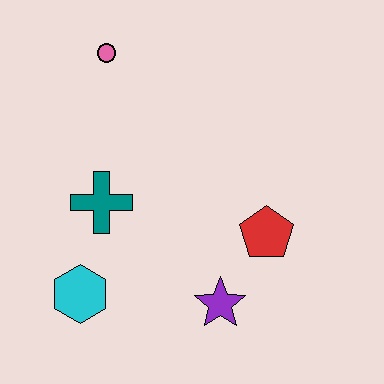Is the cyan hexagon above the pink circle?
No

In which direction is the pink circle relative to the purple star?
The pink circle is above the purple star.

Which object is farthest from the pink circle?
The purple star is farthest from the pink circle.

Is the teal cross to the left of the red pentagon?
Yes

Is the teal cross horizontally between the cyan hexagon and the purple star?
Yes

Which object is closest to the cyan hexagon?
The teal cross is closest to the cyan hexagon.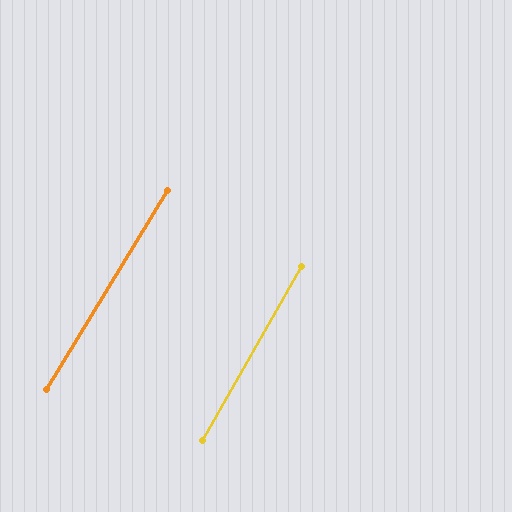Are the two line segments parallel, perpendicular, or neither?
Parallel — their directions differ by only 1.8°.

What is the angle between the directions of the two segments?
Approximately 2 degrees.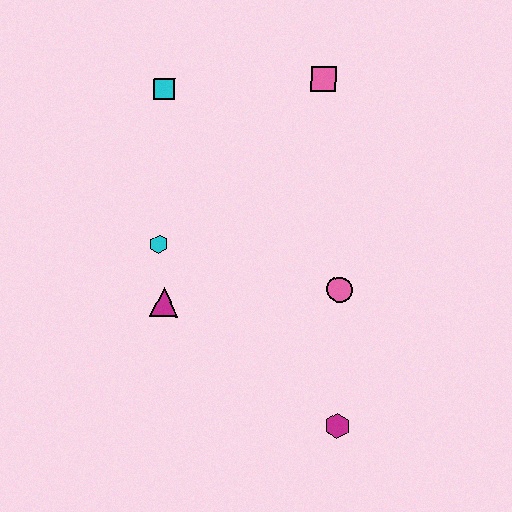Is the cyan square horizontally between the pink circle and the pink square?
No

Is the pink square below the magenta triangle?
No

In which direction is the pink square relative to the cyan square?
The pink square is to the right of the cyan square.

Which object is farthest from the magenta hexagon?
The cyan square is farthest from the magenta hexagon.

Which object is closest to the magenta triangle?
The cyan hexagon is closest to the magenta triangle.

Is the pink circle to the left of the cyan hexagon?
No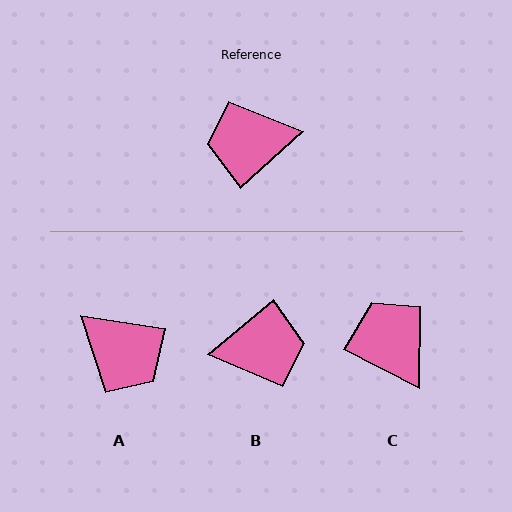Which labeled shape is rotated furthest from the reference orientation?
B, about 178 degrees away.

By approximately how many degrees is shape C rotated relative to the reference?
Approximately 69 degrees clockwise.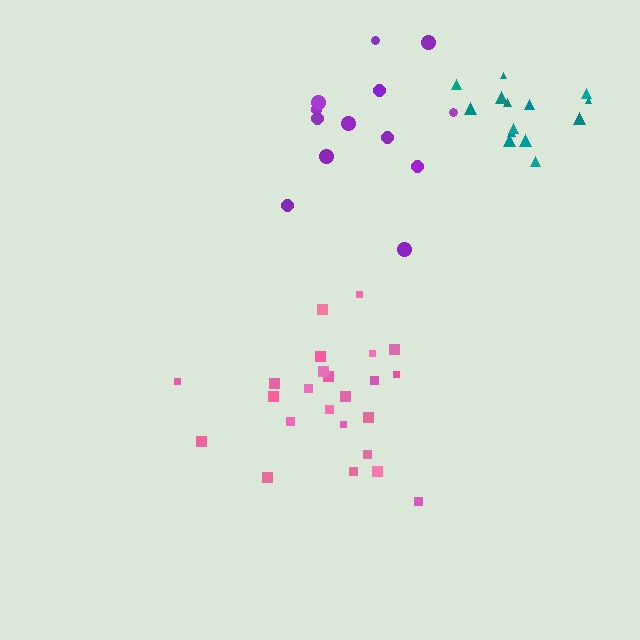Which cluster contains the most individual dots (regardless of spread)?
Pink (24).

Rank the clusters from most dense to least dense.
teal, purple, pink.